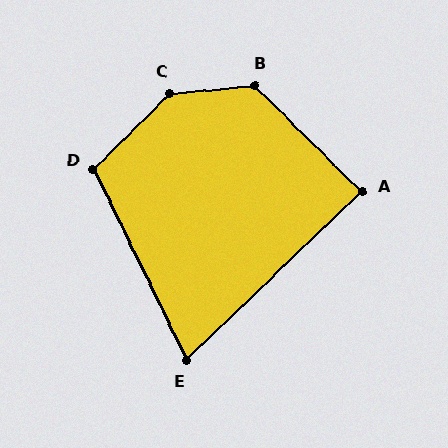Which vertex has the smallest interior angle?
E, at approximately 72 degrees.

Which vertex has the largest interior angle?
C, at approximately 140 degrees.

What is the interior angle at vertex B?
Approximately 130 degrees (obtuse).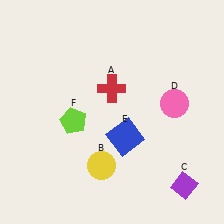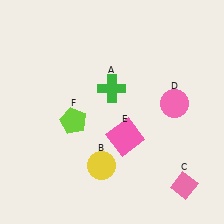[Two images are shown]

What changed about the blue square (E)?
In Image 1, E is blue. In Image 2, it changed to pink.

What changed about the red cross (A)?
In Image 1, A is red. In Image 2, it changed to green.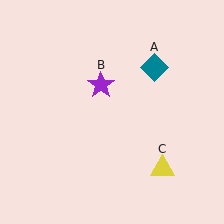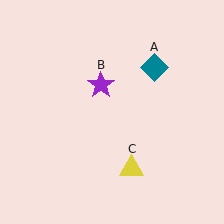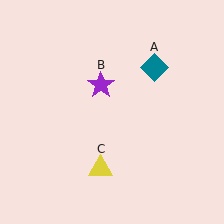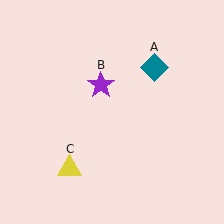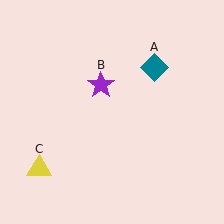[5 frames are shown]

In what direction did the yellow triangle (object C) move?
The yellow triangle (object C) moved left.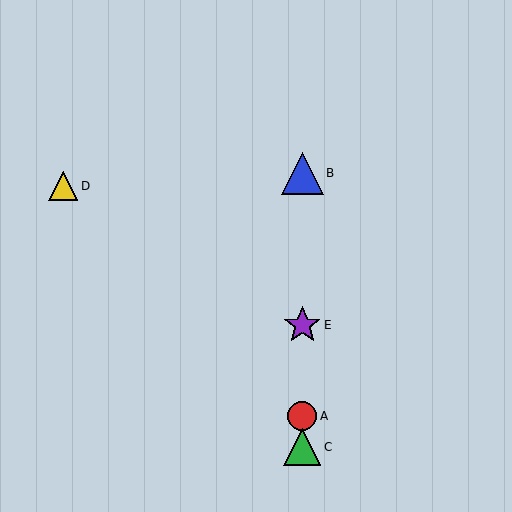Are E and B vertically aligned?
Yes, both are at x≈302.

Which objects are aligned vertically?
Objects A, B, C, E are aligned vertically.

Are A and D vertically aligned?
No, A is at x≈302 and D is at x≈63.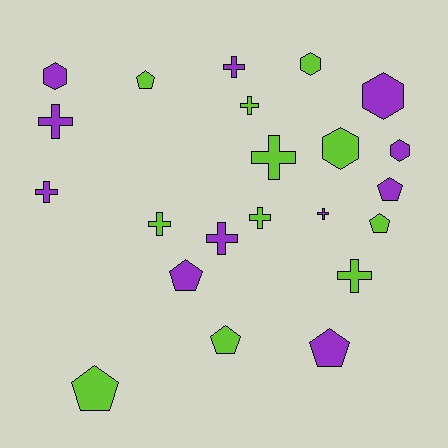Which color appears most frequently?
Lime, with 11 objects.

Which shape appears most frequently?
Cross, with 10 objects.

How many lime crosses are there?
There are 5 lime crosses.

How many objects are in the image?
There are 22 objects.